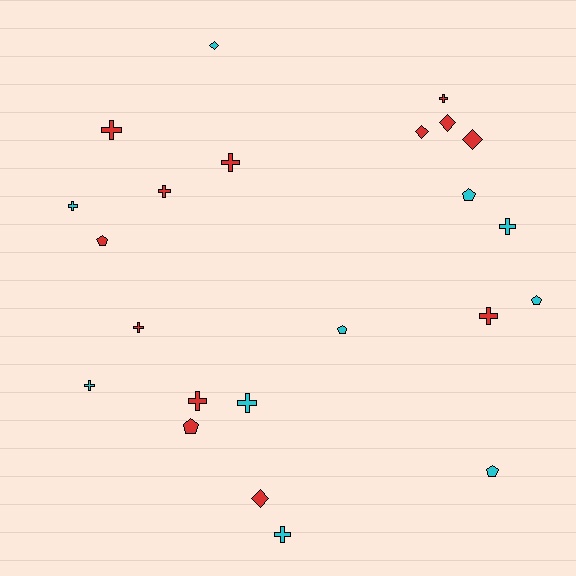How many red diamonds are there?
There are 4 red diamonds.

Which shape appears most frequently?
Cross, with 12 objects.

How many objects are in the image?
There are 23 objects.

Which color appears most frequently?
Red, with 13 objects.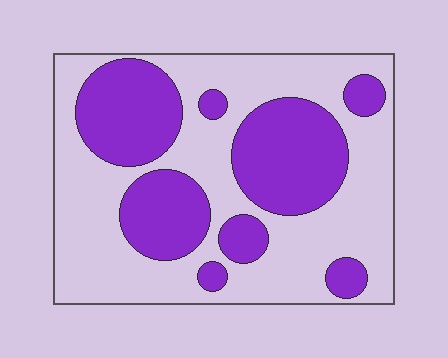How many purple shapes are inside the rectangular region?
8.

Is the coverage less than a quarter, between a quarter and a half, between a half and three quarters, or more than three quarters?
Between a quarter and a half.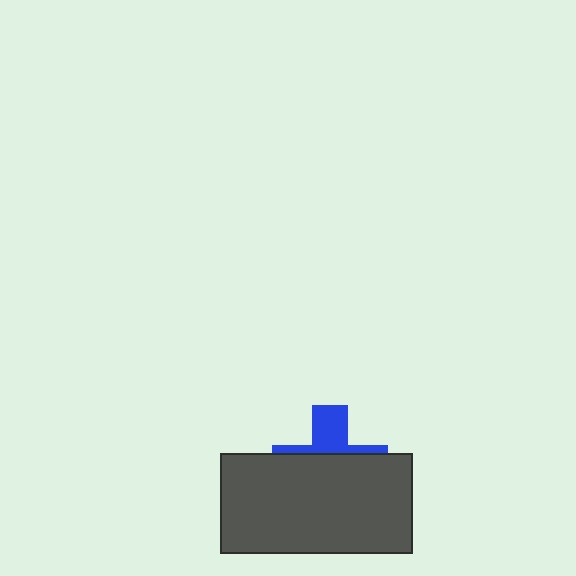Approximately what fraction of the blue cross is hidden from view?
Roughly 66% of the blue cross is hidden behind the dark gray rectangle.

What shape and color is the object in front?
The object in front is a dark gray rectangle.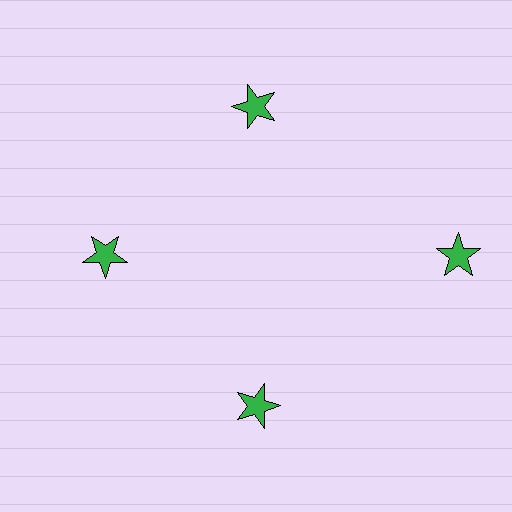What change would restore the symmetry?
The symmetry would be restored by moving it inward, back onto the ring so that all 4 stars sit at equal angles and equal distance from the center.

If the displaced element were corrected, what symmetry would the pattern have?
It would have 4-fold rotational symmetry — the pattern would map onto itself every 90 degrees.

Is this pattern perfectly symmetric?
No. The 4 green stars are arranged in a ring, but one element near the 3 o'clock position is pushed outward from the center, breaking the 4-fold rotational symmetry.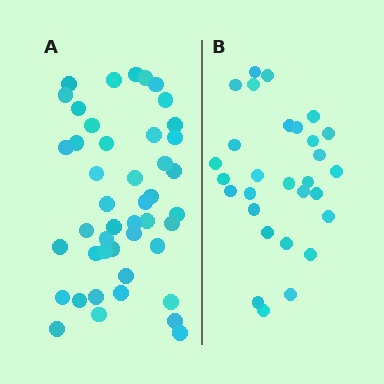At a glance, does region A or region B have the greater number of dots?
Region A (the left region) has more dots.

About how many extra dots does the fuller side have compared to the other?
Region A has approximately 15 more dots than region B.